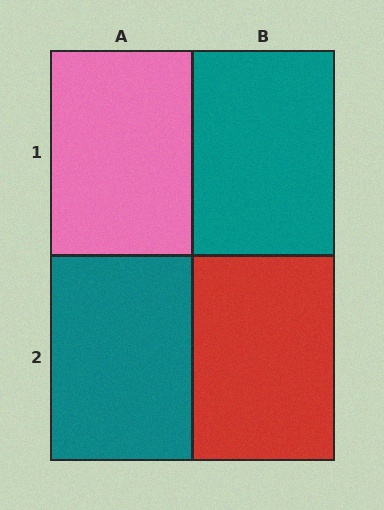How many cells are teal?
2 cells are teal.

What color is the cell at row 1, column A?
Pink.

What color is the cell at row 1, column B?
Teal.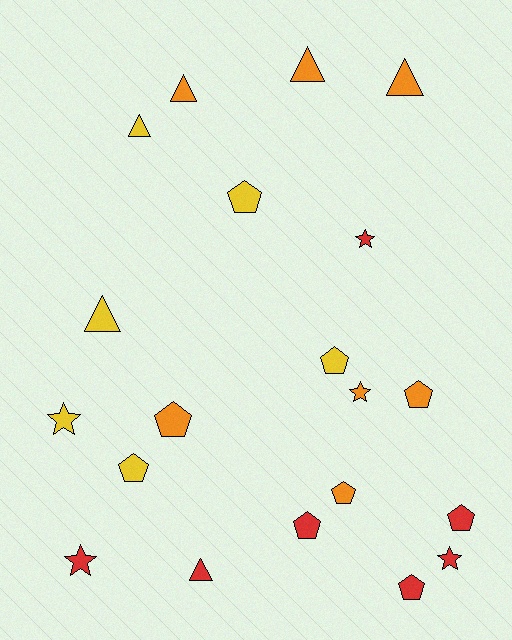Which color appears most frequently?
Orange, with 7 objects.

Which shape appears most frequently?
Pentagon, with 9 objects.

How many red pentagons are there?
There are 3 red pentagons.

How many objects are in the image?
There are 20 objects.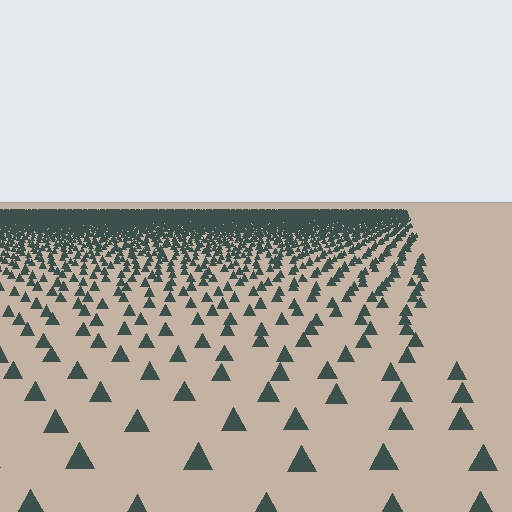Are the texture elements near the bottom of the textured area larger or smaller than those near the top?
Larger. Near the bottom, elements are closer to the viewer and appear at a bigger on-screen size.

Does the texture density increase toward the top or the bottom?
Density increases toward the top.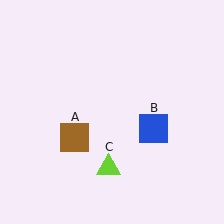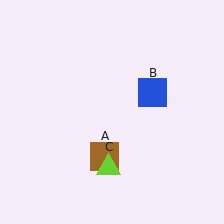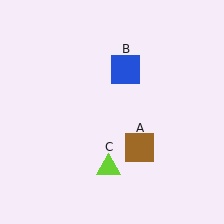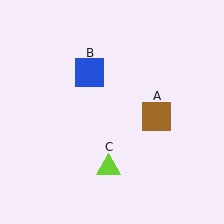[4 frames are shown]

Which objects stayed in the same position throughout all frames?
Lime triangle (object C) remained stationary.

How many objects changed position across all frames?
2 objects changed position: brown square (object A), blue square (object B).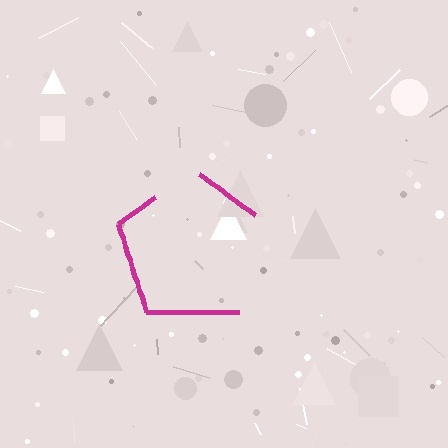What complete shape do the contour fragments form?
The contour fragments form a pentagon.